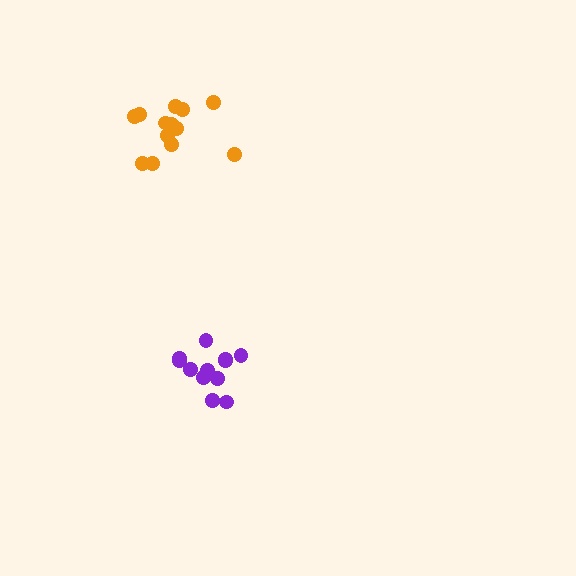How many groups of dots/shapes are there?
There are 2 groups.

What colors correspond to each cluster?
The clusters are colored: orange, purple.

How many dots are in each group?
Group 1: 13 dots, Group 2: 12 dots (25 total).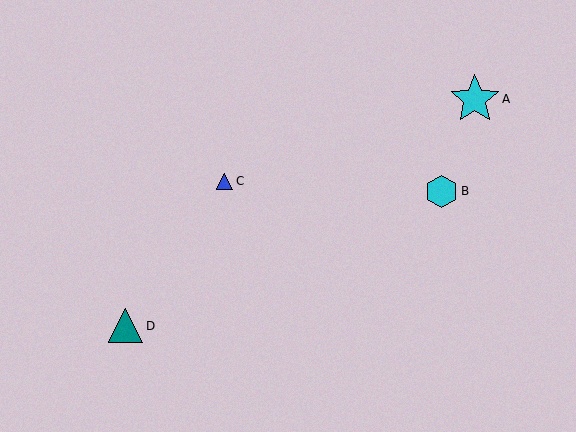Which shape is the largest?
The cyan star (labeled A) is the largest.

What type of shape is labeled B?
Shape B is a cyan hexagon.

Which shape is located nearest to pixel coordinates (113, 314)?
The teal triangle (labeled D) at (126, 326) is nearest to that location.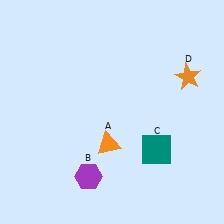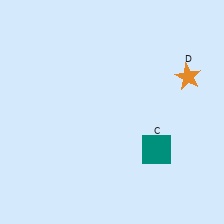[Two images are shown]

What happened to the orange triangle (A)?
The orange triangle (A) was removed in Image 2. It was in the bottom-left area of Image 1.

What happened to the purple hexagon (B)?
The purple hexagon (B) was removed in Image 2. It was in the bottom-left area of Image 1.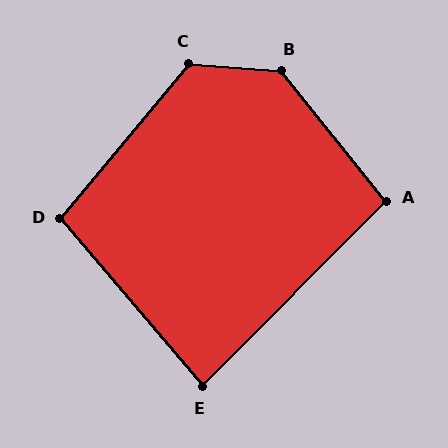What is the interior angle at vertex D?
Approximately 100 degrees (obtuse).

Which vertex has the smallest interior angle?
E, at approximately 85 degrees.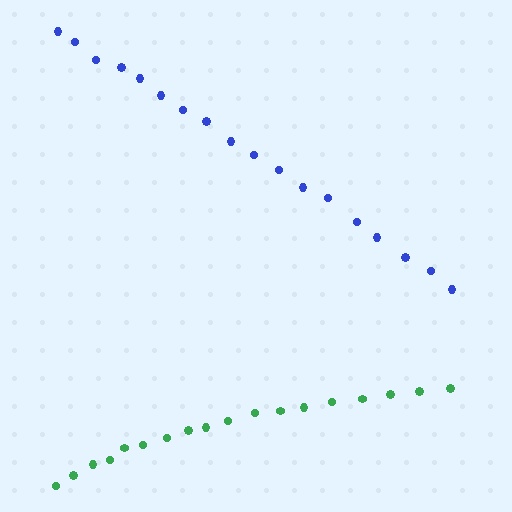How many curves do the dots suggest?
There are 2 distinct paths.